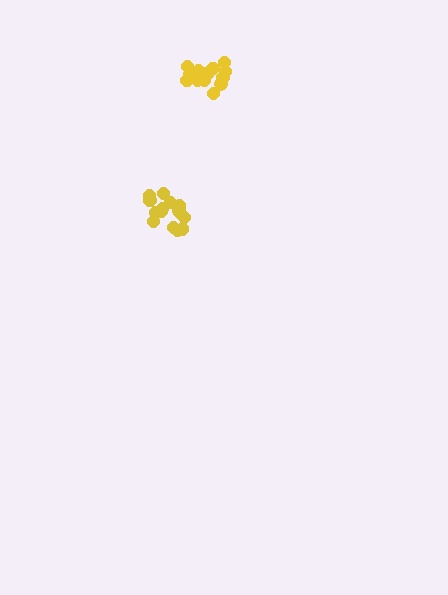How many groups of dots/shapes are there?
There are 2 groups.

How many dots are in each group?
Group 1: 17 dots, Group 2: 15 dots (32 total).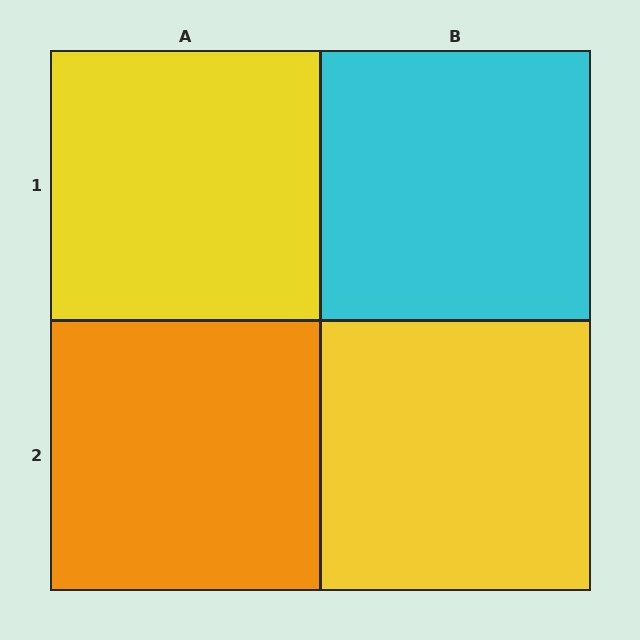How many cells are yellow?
2 cells are yellow.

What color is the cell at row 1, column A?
Yellow.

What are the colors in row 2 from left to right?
Orange, yellow.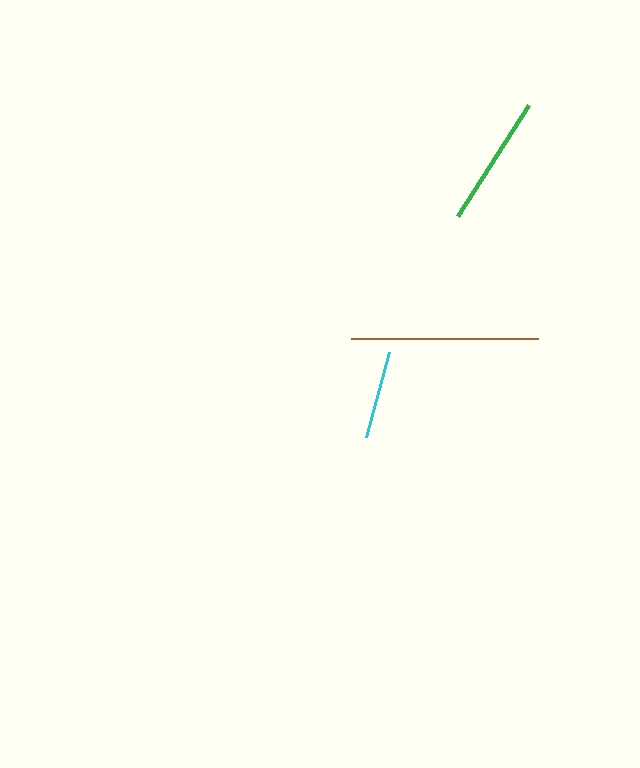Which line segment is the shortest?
The cyan line is the shortest at approximately 89 pixels.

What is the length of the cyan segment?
The cyan segment is approximately 89 pixels long.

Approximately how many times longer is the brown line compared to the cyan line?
The brown line is approximately 2.1 times the length of the cyan line.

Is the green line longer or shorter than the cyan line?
The green line is longer than the cyan line.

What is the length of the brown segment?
The brown segment is approximately 188 pixels long.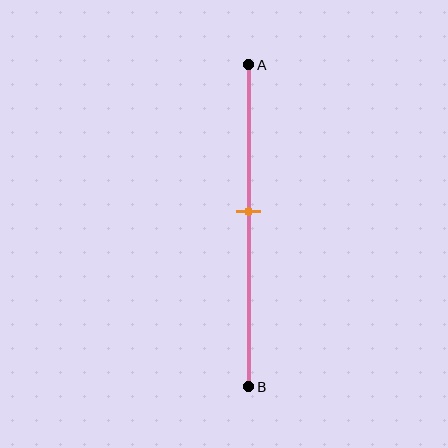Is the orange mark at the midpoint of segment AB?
No, the mark is at about 45% from A, not at the 50% midpoint.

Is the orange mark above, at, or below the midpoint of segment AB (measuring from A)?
The orange mark is above the midpoint of segment AB.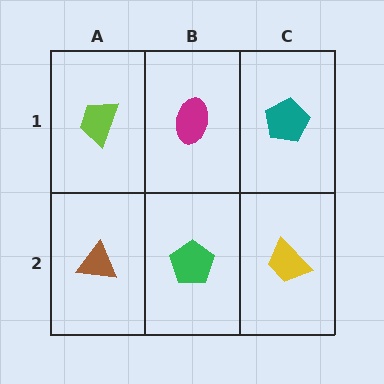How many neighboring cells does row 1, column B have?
3.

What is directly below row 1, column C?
A yellow trapezoid.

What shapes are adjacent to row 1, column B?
A green pentagon (row 2, column B), a lime trapezoid (row 1, column A), a teal pentagon (row 1, column C).